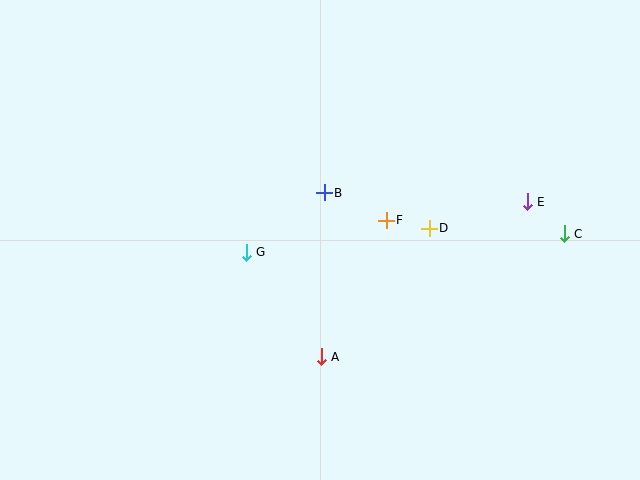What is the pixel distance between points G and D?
The distance between G and D is 184 pixels.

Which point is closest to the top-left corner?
Point G is closest to the top-left corner.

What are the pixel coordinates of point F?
Point F is at (386, 220).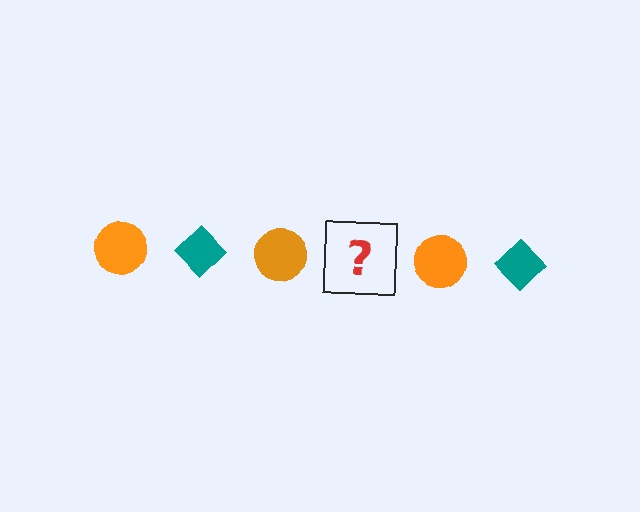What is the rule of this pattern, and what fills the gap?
The rule is that the pattern alternates between orange circle and teal diamond. The gap should be filled with a teal diamond.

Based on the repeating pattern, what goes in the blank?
The blank should be a teal diamond.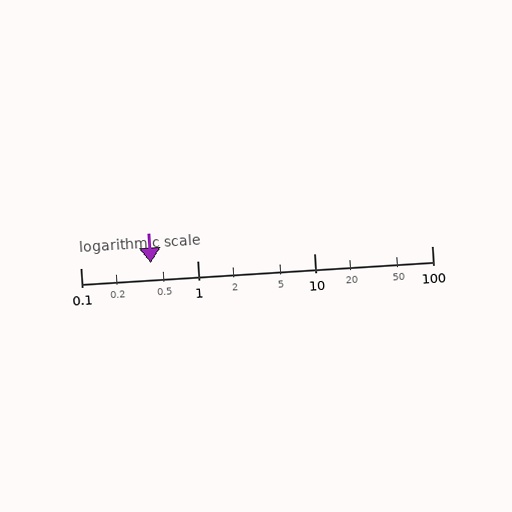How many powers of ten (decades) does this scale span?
The scale spans 3 decades, from 0.1 to 100.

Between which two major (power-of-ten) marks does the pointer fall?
The pointer is between 0.1 and 1.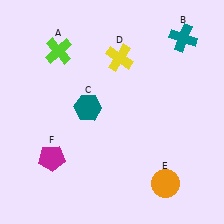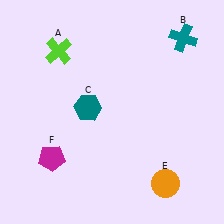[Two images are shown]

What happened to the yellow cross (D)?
The yellow cross (D) was removed in Image 2. It was in the top-right area of Image 1.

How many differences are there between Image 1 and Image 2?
There is 1 difference between the two images.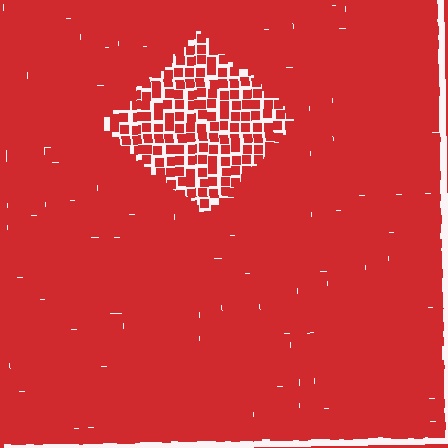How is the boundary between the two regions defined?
The boundary is defined by a change in element density (approximately 2.1x ratio). All elements are the same color, size, and shape.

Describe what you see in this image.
The image contains small red elements arranged at two different densities. A diamond-shaped region is visible where the elements are less densely packed than the surrounding area.